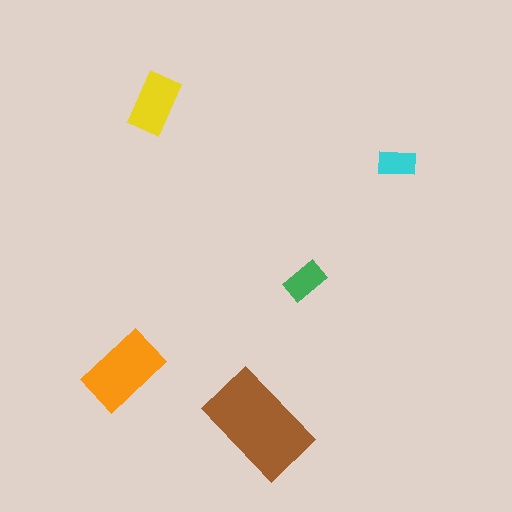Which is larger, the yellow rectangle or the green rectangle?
The yellow one.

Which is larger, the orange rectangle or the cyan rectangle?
The orange one.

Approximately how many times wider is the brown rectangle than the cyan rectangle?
About 3 times wider.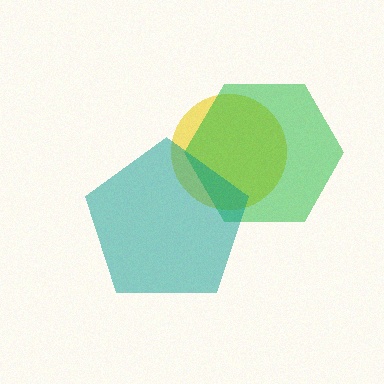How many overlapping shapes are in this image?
There are 3 overlapping shapes in the image.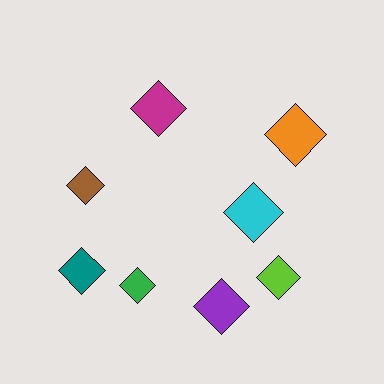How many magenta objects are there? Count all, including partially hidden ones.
There is 1 magenta object.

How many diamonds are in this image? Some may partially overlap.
There are 8 diamonds.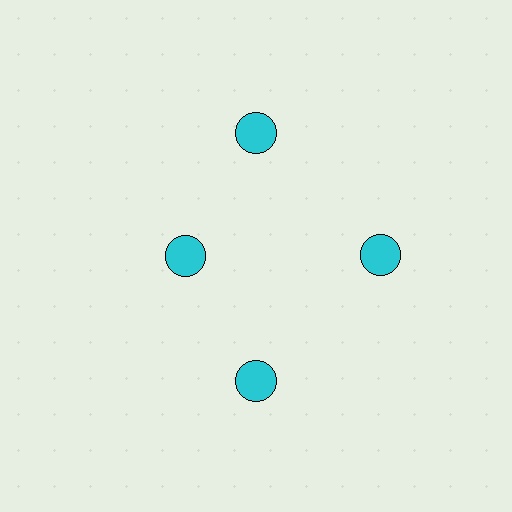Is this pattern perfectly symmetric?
No. The 4 cyan circles are arranged in a ring, but one element near the 9 o'clock position is pulled inward toward the center, breaking the 4-fold rotational symmetry.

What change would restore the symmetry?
The symmetry would be restored by moving it outward, back onto the ring so that all 4 circles sit at equal angles and equal distance from the center.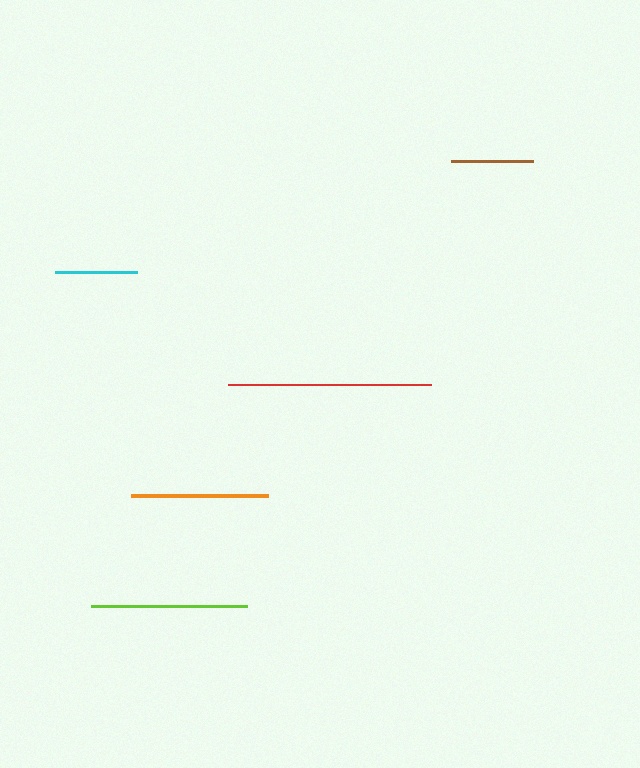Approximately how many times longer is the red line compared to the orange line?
The red line is approximately 1.5 times the length of the orange line.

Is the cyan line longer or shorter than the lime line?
The lime line is longer than the cyan line.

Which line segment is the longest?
The red line is the longest at approximately 203 pixels.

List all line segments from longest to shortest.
From longest to shortest: red, lime, orange, cyan, brown.